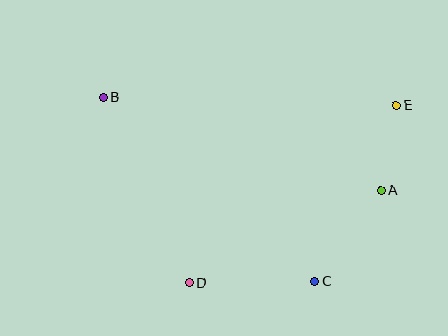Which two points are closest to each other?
Points A and E are closest to each other.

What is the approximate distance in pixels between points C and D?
The distance between C and D is approximately 125 pixels.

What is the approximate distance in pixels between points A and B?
The distance between A and B is approximately 293 pixels.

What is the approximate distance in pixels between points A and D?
The distance between A and D is approximately 213 pixels.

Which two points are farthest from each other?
Points B and E are farthest from each other.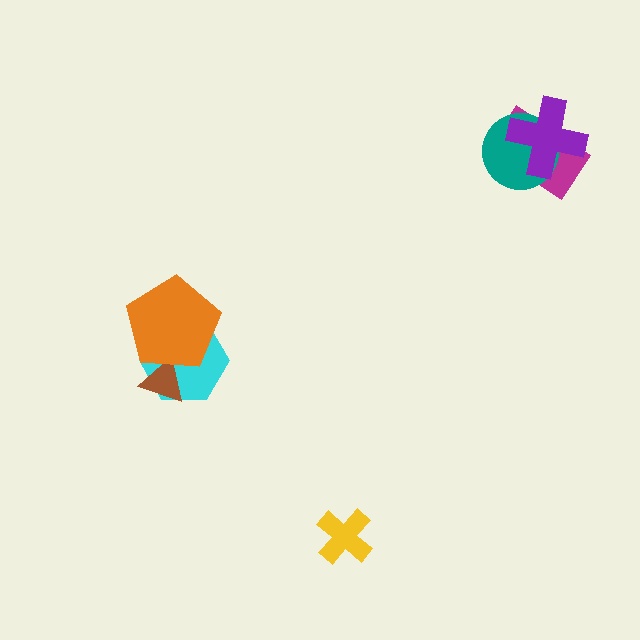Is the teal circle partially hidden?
Yes, it is partially covered by another shape.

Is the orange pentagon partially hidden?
No, no other shape covers it.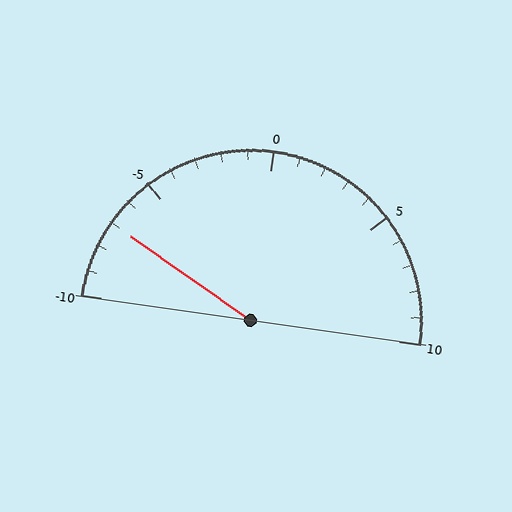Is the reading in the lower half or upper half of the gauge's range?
The reading is in the lower half of the range (-10 to 10).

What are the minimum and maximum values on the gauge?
The gauge ranges from -10 to 10.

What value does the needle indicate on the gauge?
The needle indicates approximately -7.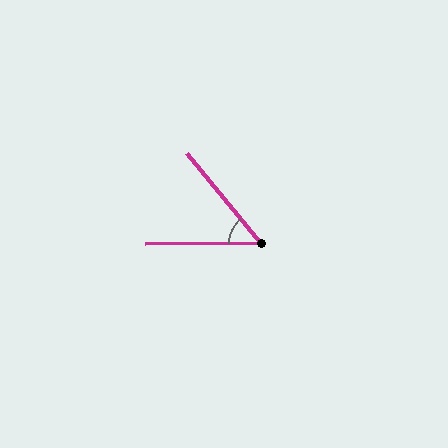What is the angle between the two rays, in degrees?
Approximately 51 degrees.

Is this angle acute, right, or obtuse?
It is acute.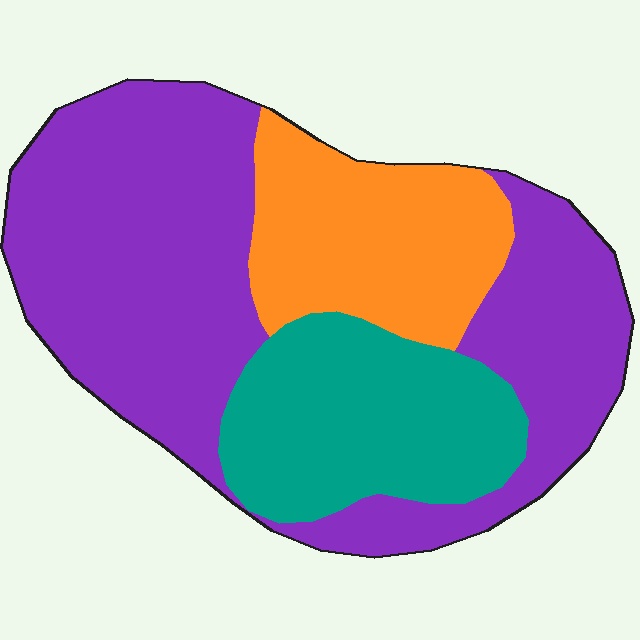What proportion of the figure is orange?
Orange takes up less than a quarter of the figure.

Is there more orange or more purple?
Purple.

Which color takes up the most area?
Purple, at roughly 55%.